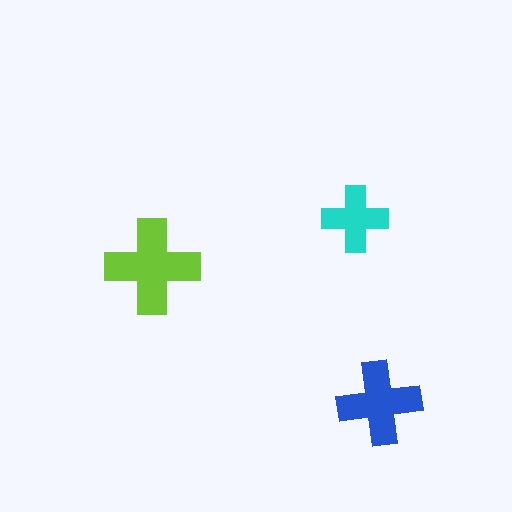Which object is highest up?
The cyan cross is topmost.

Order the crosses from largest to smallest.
the lime one, the blue one, the cyan one.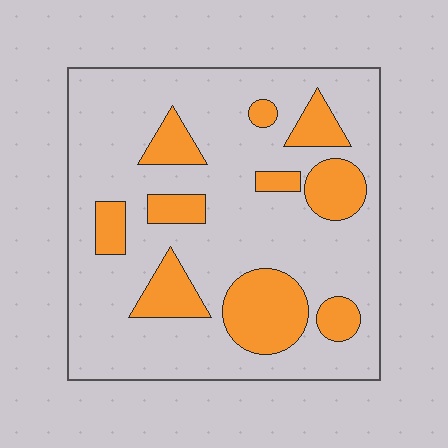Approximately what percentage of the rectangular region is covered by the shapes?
Approximately 25%.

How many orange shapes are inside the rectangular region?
10.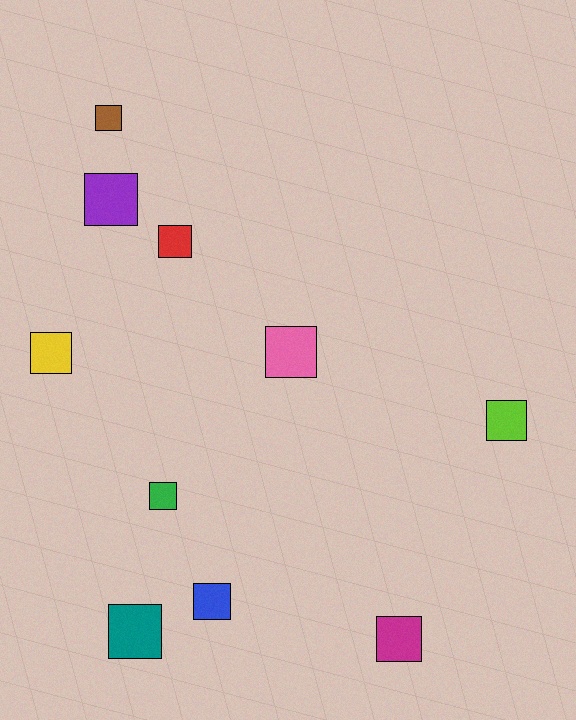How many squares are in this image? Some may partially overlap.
There are 10 squares.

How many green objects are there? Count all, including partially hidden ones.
There is 1 green object.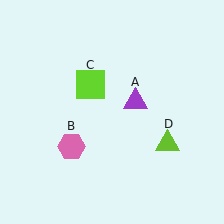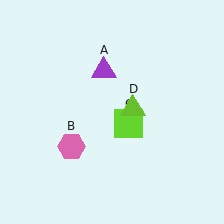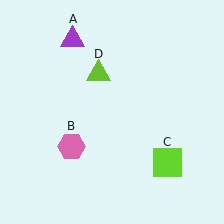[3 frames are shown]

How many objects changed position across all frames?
3 objects changed position: purple triangle (object A), lime square (object C), lime triangle (object D).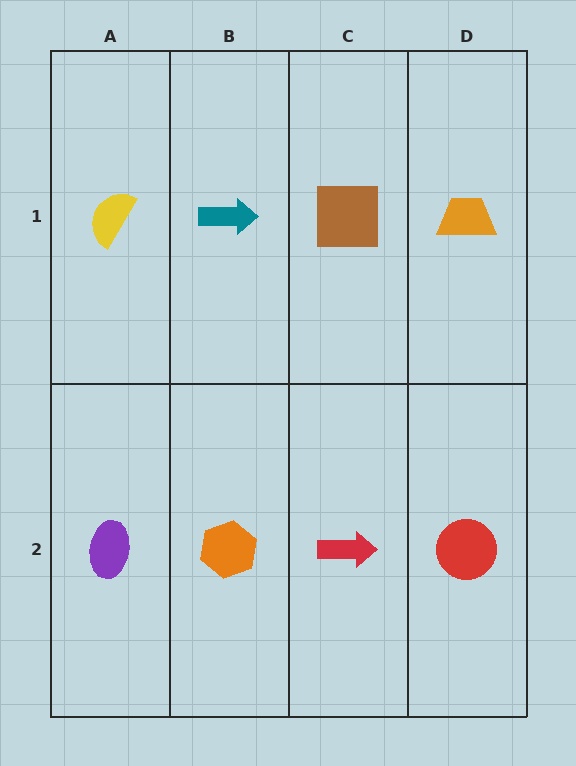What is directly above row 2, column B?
A teal arrow.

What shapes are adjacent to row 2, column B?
A teal arrow (row 1, column B), a purple ellipse (row 2, column A), a red arrow (row 2, column C).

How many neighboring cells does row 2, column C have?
3.